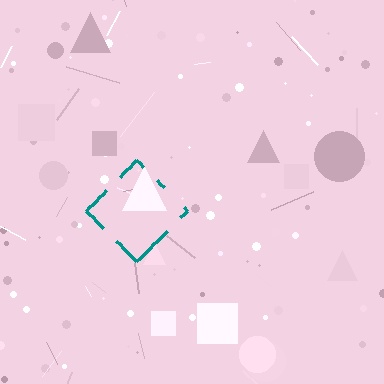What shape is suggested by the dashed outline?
The dashed outline suggests a diamond.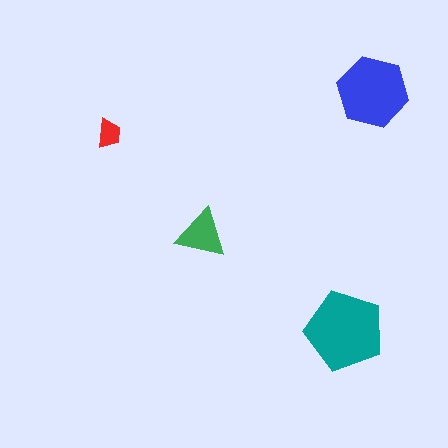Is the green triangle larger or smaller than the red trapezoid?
Larger.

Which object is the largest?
The teal pentagon.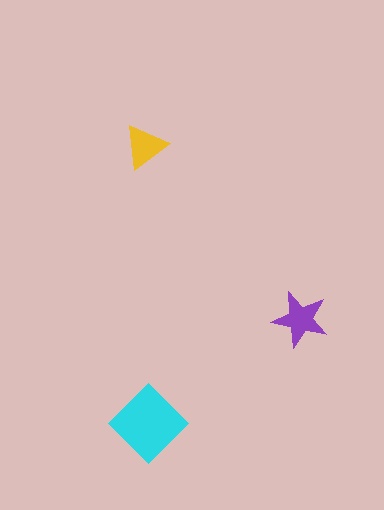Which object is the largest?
The cyan diamond.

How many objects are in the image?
There are 3 objects in the image.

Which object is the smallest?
The yellow triangle.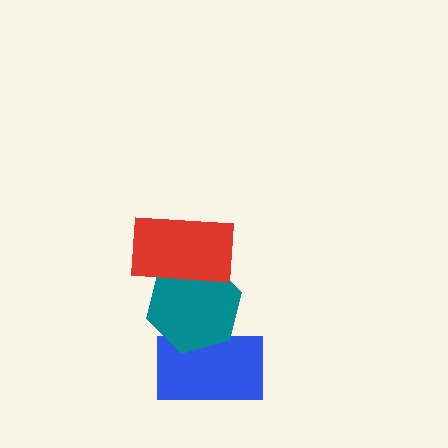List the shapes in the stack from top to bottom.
From top to bottom: the red rectangle, the teal hexagon, the blue rectangle.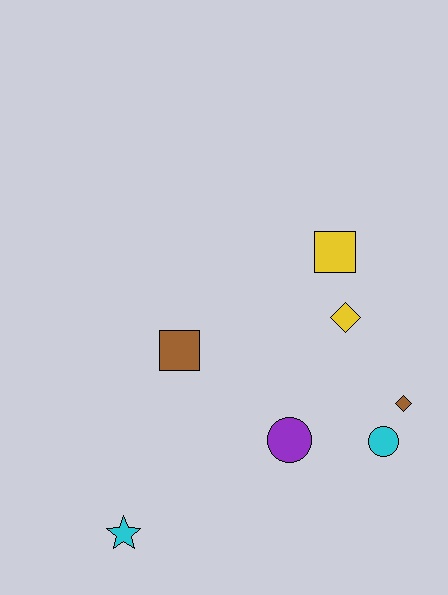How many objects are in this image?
There are 7 objects.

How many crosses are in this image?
There are no crosses.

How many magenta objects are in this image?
There are no magenta objects.